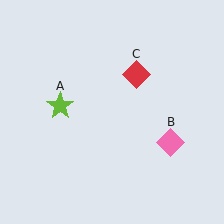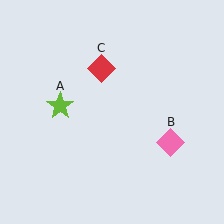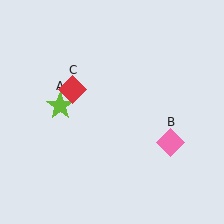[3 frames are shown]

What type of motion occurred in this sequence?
The red diamond (object C) rotated counterclockwise around the center of the scene.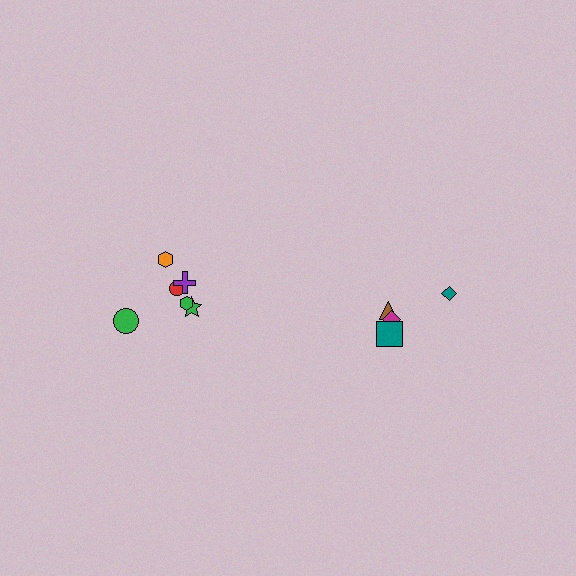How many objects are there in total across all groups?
There are 10 objects.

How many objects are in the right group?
There are 4 objects.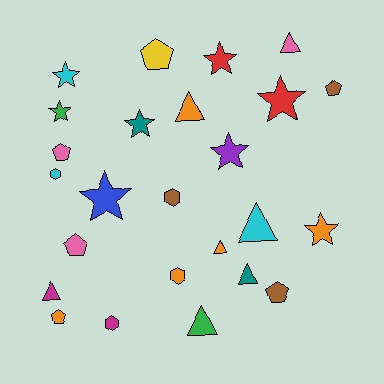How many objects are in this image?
There are 25 objects.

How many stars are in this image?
There are 8 stars.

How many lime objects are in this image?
There are no lime objects.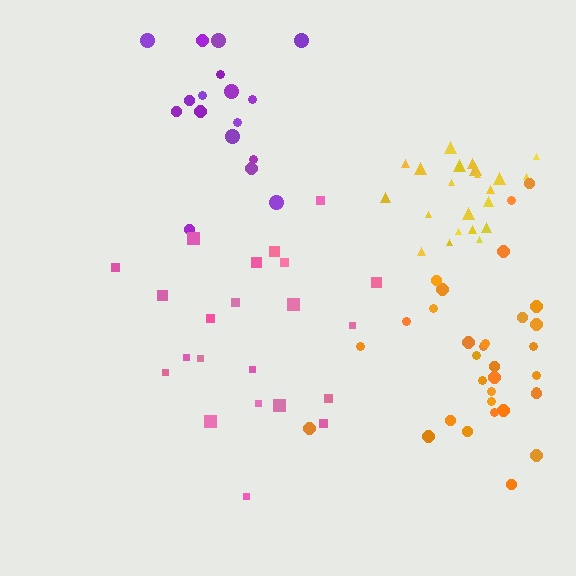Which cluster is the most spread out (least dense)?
Purple.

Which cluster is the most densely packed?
Yellow.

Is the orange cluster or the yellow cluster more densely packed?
Yellow.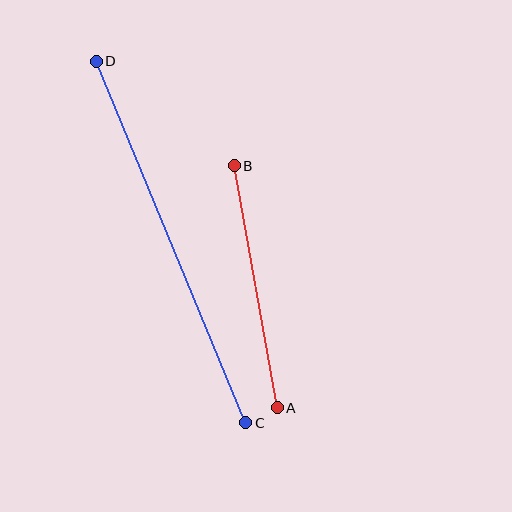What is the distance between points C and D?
The distance is approximately 391 pixels.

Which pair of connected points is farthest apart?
Points C and D are farthest apart.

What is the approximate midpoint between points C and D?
The midpoint is at approximately (171, 242) pixels.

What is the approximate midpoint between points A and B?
The midpoint is at approximately (256, 287) pixels.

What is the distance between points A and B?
The distance is approximately 245 pixels.